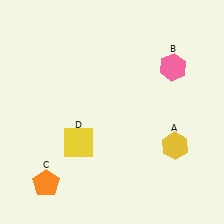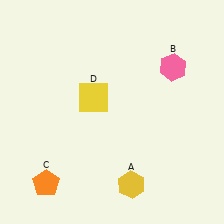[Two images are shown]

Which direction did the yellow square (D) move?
The yellow square (D) moved up.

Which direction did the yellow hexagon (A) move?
The yellow hexagon (A) moved left.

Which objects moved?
The objects that moved are: the yellow hexagon (A), the yellow square (D).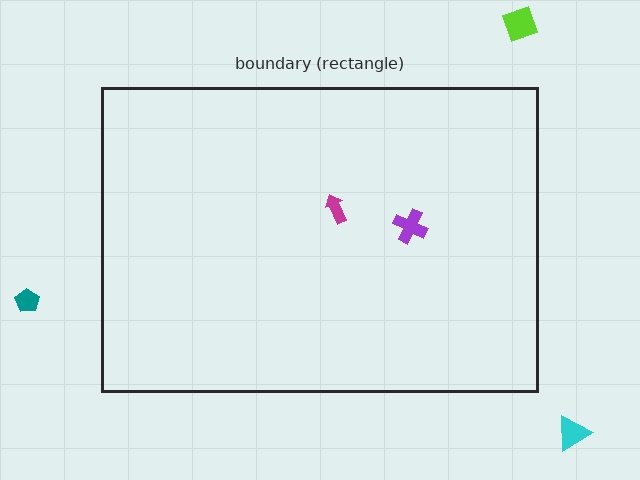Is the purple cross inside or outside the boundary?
Inside.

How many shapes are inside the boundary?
2 inside, 3 outside.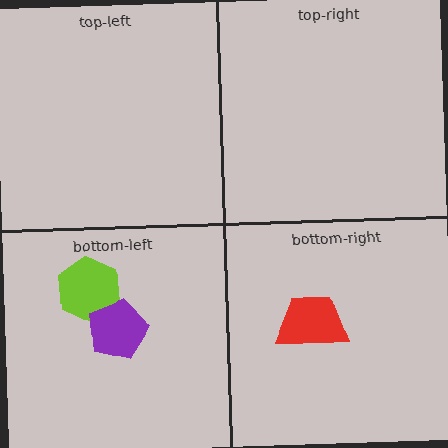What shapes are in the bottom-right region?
The red trapezoid.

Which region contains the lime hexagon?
The bottom-left region.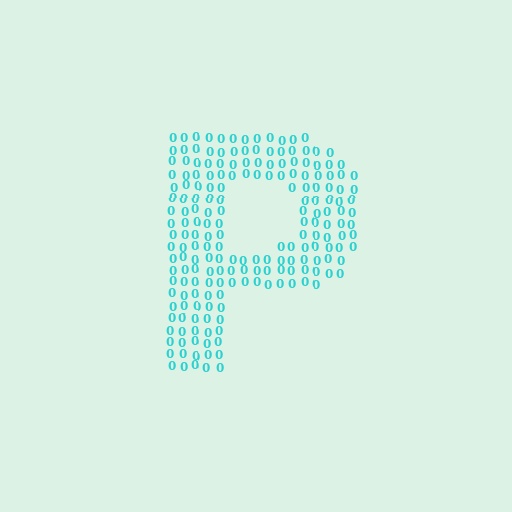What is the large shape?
The large shape is the letter P.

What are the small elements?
The small elements are digit 0's.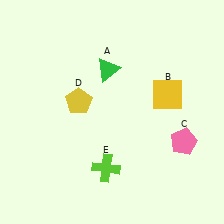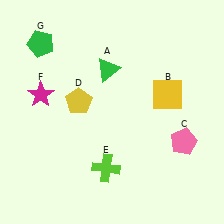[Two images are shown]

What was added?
A magenta star (F), a green pentagon (G) were added in Image 2.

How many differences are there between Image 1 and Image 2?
There are 2 differences between the two images.